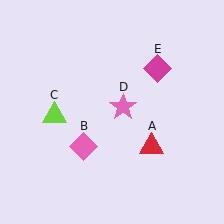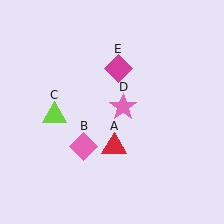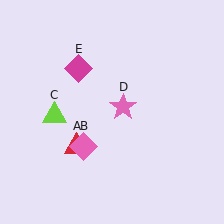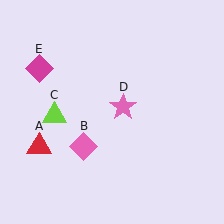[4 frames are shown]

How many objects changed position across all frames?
2 objects changed position: red triangle (object A), magenta diamond (object E).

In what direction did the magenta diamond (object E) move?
The magenta diamond (object E) moved left.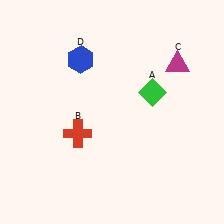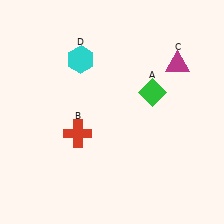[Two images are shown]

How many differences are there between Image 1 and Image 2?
There is 1 difference between the two images.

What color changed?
The hexagon (D) changed from blue in Image 1 to cyan in Image 2.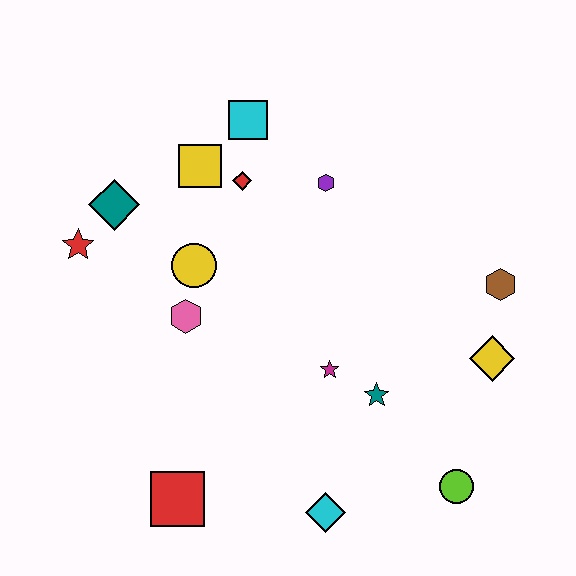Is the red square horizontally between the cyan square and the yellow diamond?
No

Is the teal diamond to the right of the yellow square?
No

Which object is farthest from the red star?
The lime circle is farthest from the red star.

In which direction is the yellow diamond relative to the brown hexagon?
The yellow diamond is below the brown hexagon.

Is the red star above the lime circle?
Yes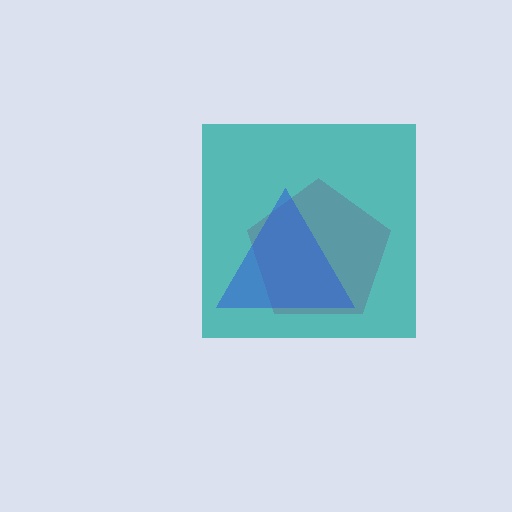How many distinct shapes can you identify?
There are 3 distinct shapes: a pink pentagon, a teal square, a blue triangle.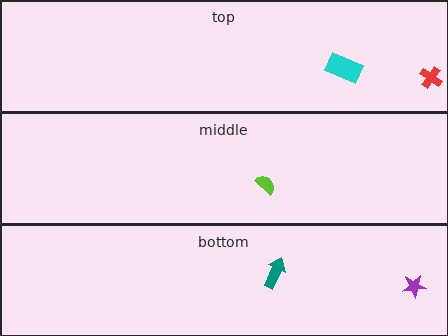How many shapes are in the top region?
2.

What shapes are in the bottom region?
The teal arrow, the purple star.